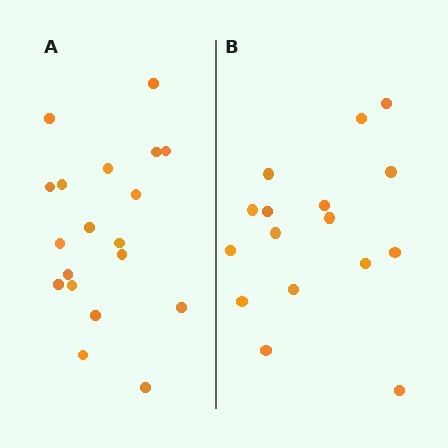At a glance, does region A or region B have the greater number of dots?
Region A (the left region) has more dots.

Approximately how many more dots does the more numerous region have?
Region A has just a few more — roughly 2 or 3 more dots than region B.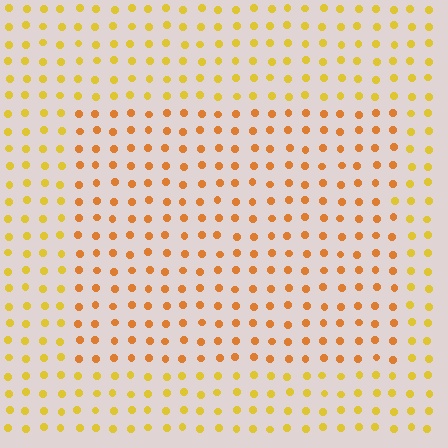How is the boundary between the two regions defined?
The boundary is defined purely by a slight shift in hue (about 25 degrees). Spacing, size, and orientation are identical on both sides.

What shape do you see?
I see a rectangle.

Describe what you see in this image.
The image is filled with small yellow elements in a uniform arrangement. A rectangle-shaped region is visible where the elements are tinted to a slightly different hue, forming a subtle color boundary.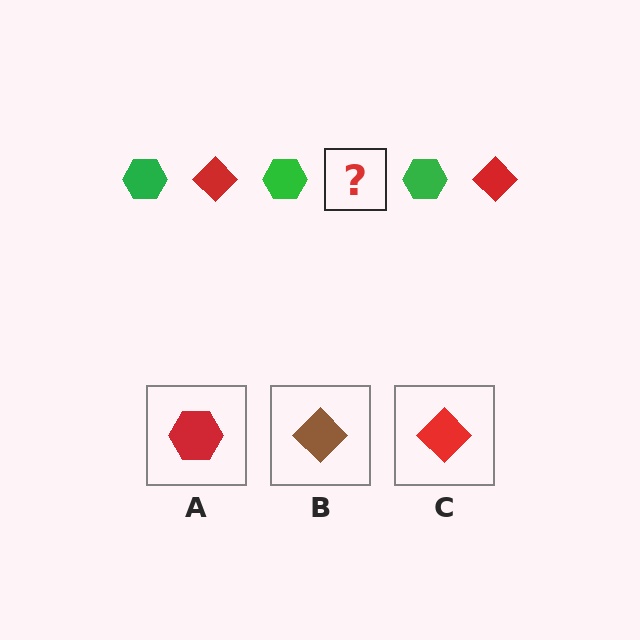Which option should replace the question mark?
Option C.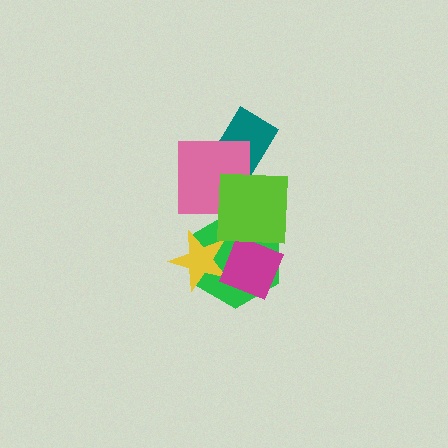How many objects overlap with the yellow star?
2 objects overlap with the yellow star.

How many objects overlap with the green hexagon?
3 objects overlap with the green hexagon.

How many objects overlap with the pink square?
2 objects overlap with the pink square.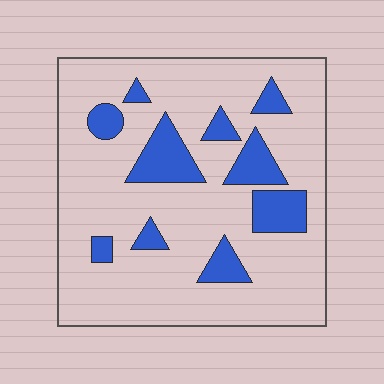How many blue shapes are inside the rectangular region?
10.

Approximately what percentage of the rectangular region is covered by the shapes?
Approximately 20%.